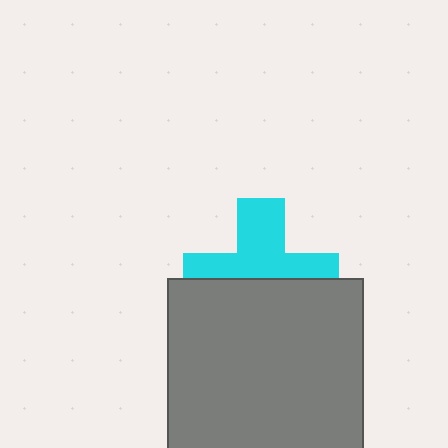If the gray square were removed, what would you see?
You would see the complete cyan cross.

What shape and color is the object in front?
The object in front is a gray square.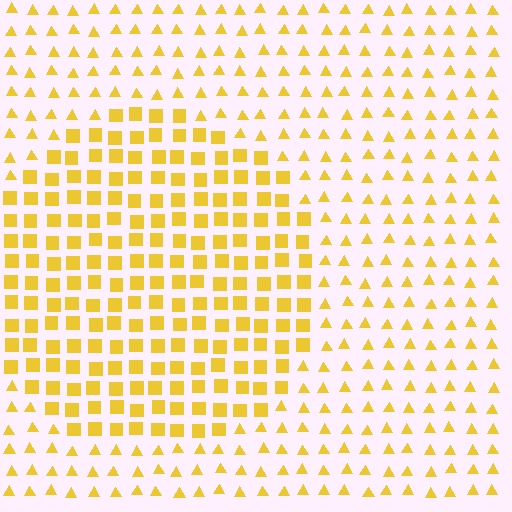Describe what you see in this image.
The image is filled with small yellow elements arranged in a uniform grid. A circle-shaped region contains squares, while the surrounding area contains triangles. The boundary is defined purely by the change in element shape.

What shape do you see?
I see a circle.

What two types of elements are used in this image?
The image uses squares inside the circle region and triangles outside it.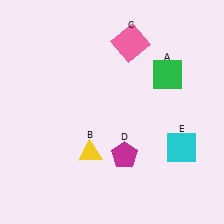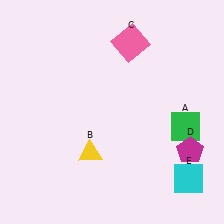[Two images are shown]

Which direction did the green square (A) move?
The green square (A) moved down.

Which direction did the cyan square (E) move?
The cyan square (E) moved down.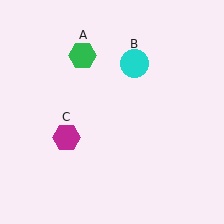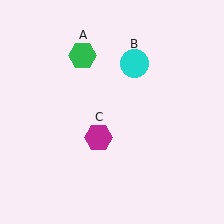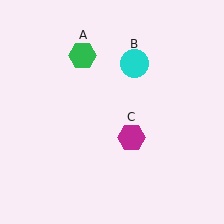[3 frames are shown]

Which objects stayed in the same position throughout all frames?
Green hexagon (object A) and cyan circle (object B) remained stationary.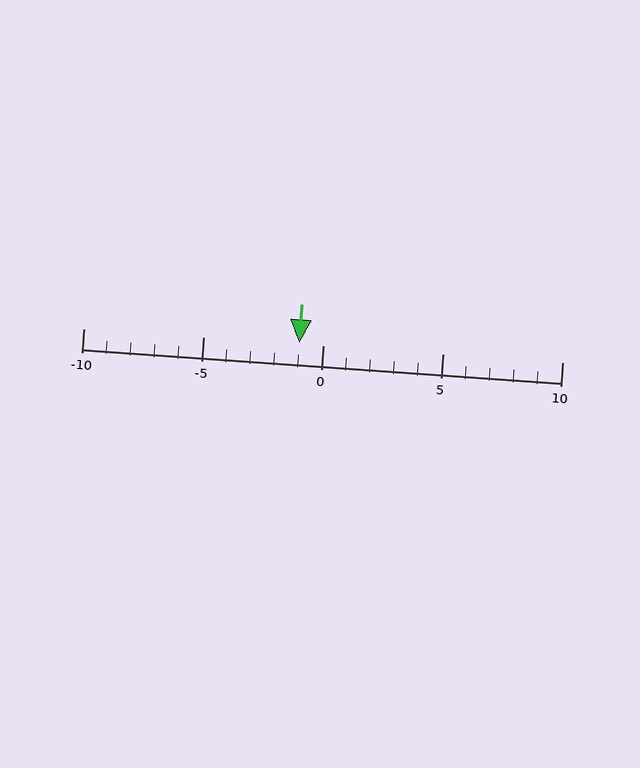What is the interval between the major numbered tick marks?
The major tick marks are spaced 5 units apart.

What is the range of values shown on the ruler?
The ruler shows values from -10 to 10.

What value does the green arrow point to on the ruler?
The green arrow points to approximately -1.